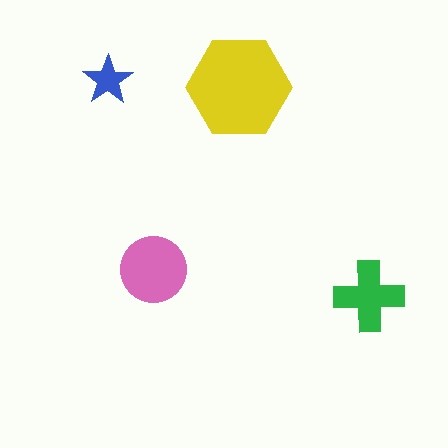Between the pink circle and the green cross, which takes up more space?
The pink circle.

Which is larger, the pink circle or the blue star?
The pink circle.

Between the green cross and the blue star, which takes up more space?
The green cross.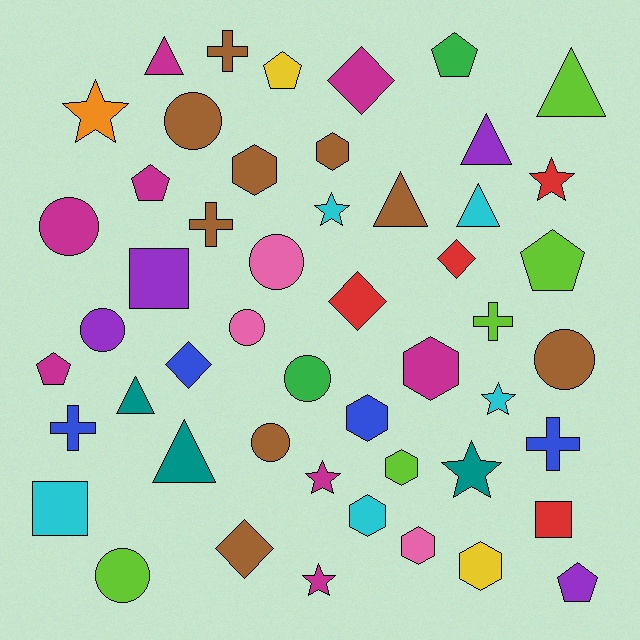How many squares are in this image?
There are 3 squares.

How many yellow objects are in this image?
There are 2 yellow objects.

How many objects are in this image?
There are 50 objects.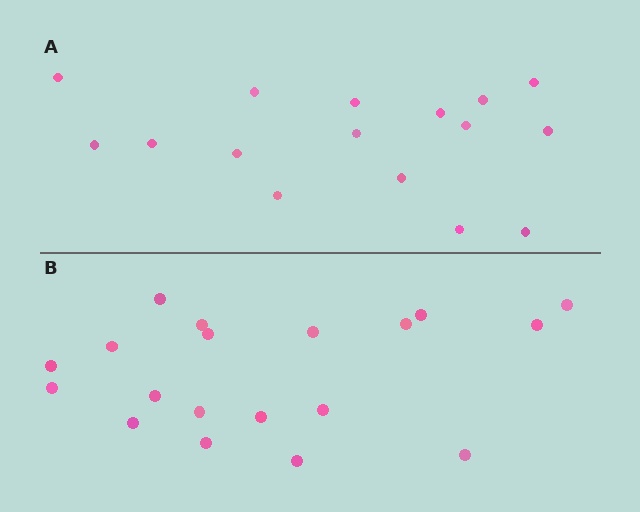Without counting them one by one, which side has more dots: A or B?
Region B (the bottom region) has more dots.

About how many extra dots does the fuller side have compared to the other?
Region B has just a few more — roughly 2 or 3 more dots than region A.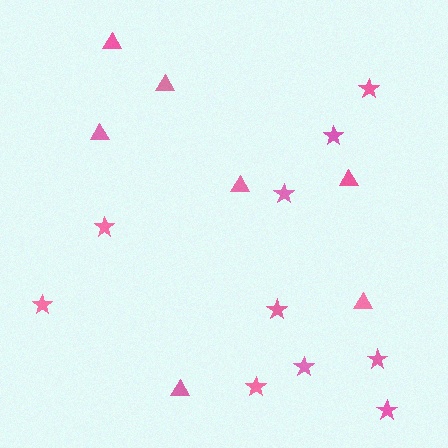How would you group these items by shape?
There are 2 groups: one group of triangles (7) and one group of stars (10).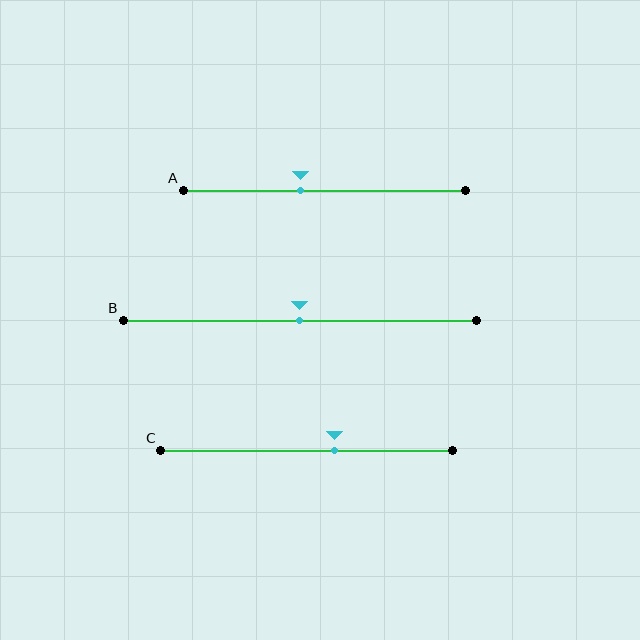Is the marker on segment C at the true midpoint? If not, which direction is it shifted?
No, the marker on segment C is shifted to the right by about 10% of the segment length.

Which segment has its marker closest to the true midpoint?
Segment B has its marker closest to the true midpoint.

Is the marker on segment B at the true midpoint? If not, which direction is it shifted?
Yes, the marker on segment B is at the true midpoint.